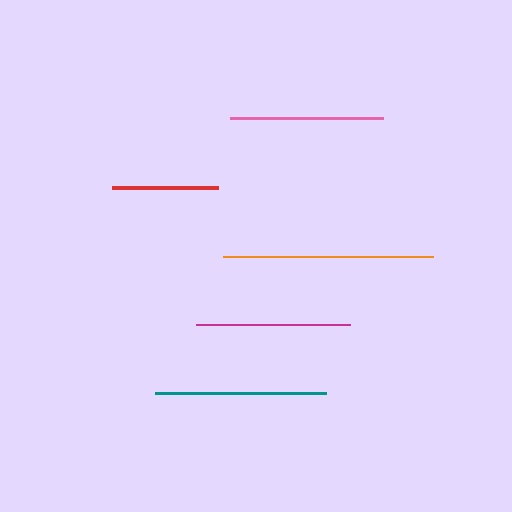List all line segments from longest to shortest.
From longest to shortest: orange, teal, magenta, pink, red.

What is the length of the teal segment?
The teal segment is approximately 171 pixels long.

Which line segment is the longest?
The orange line is the longest at approximately 211 pixels.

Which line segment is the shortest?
The red line is the shortest at approximately 106 pixels.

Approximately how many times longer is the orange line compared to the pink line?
The orange line is approximately 1.4 times the length of the pink line.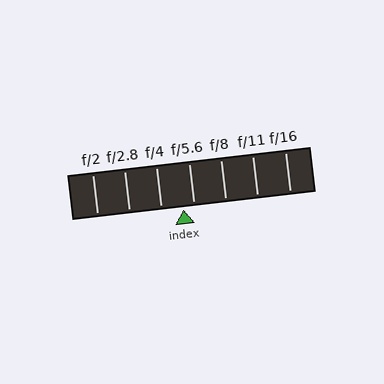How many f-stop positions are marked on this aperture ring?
There are 7 f-stop positions marked.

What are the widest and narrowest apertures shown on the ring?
The widest aperture shown is f/2 and the narrowest is f/16.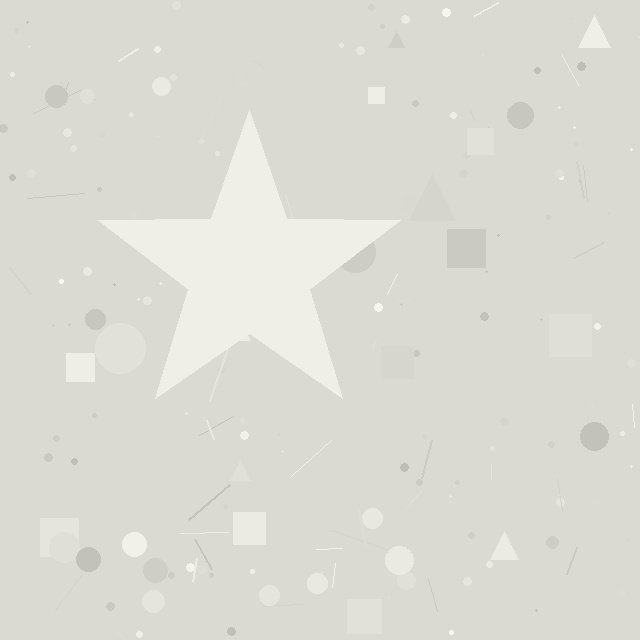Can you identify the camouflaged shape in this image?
The camouflaged shape is a star.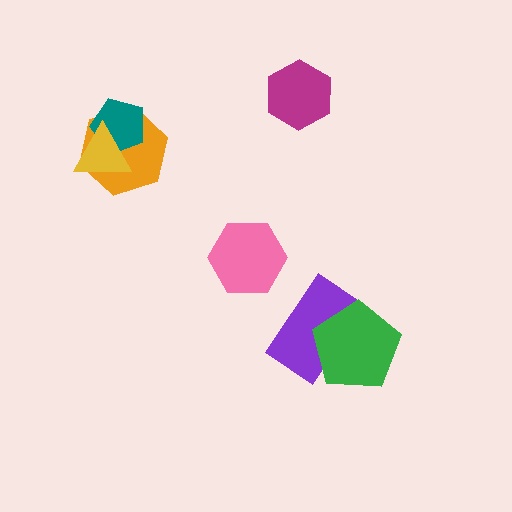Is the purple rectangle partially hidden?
Yes, it is partially covered by another shape.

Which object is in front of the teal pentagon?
The yellow triangle is in front of the teal pentagon.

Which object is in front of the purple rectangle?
The green pentagon is in front of the purple rectangle.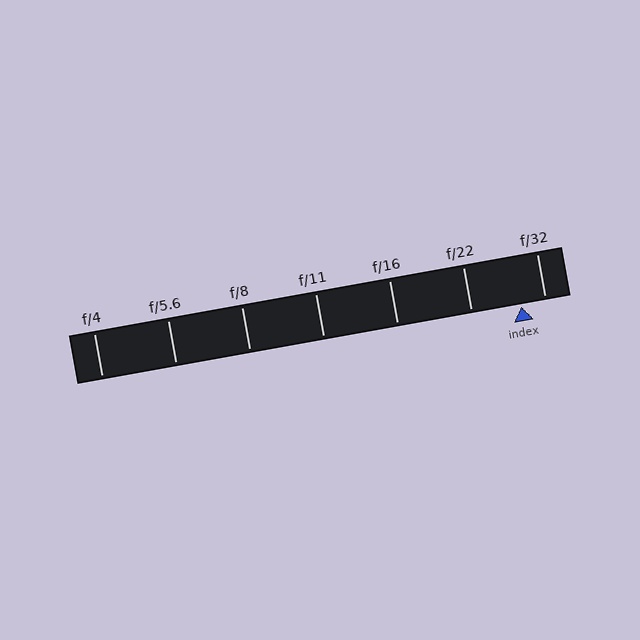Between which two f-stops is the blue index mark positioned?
The index mark is between f/22 and f/32.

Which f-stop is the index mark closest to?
The index mark is closest to f/32.